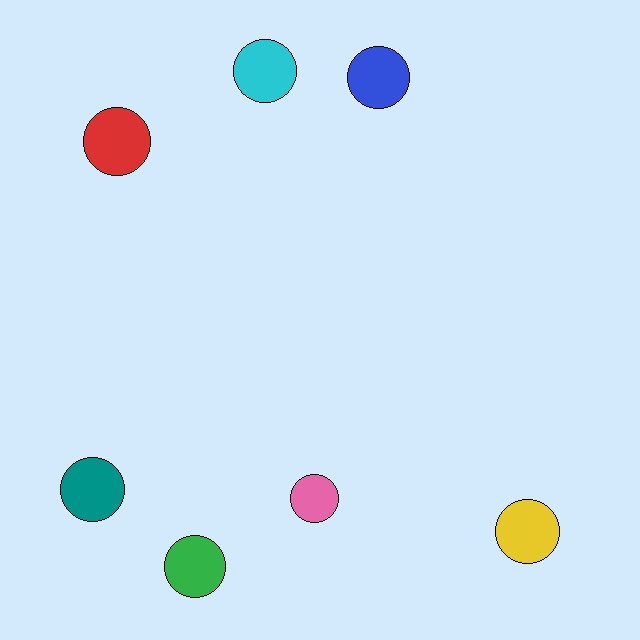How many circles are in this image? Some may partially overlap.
There are 7 circles.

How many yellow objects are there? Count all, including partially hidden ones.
There is 1 yellow object.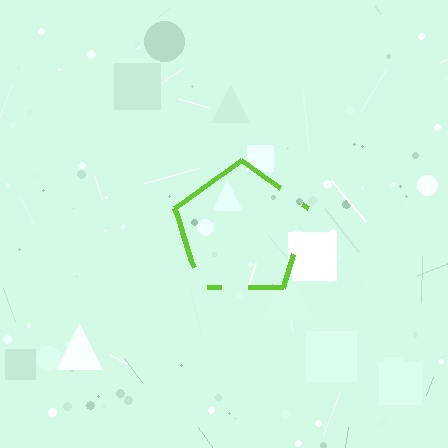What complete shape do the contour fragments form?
The contour fragments form a pentagon.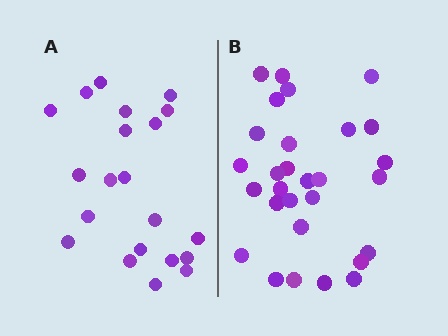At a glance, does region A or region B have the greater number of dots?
Region B (the right region) has more dots.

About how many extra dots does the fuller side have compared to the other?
Region B has roughly 8 or so more dots than region A.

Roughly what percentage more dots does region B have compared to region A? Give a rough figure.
About 40% more.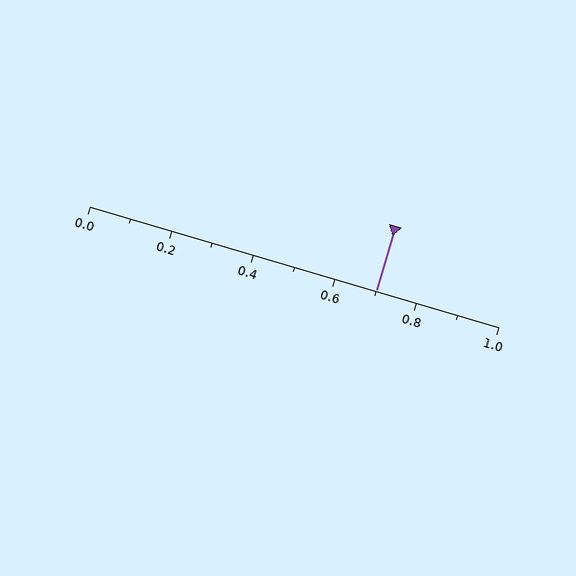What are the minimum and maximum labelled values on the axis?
The axis runs from 0.0 to 1.0.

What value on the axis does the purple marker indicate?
The marker indicates approximately 0.7.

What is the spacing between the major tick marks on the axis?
The major ticks are spaced 0.2 apart.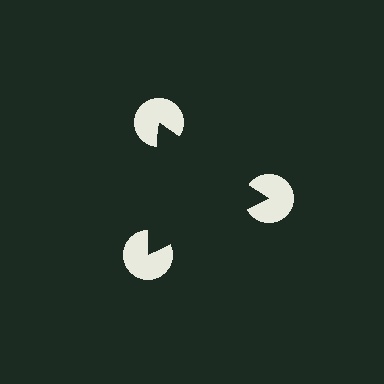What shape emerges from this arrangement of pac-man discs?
An illusory triangle — its edges are inferred from the aligned wedge cuts in the pac-man discs, not physically drawn.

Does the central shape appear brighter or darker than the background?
It typically appears slightly darker than the background, even though no actual brightness change is drawn.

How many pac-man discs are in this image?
There are 3 — one at each vertex of the illusory triangle.